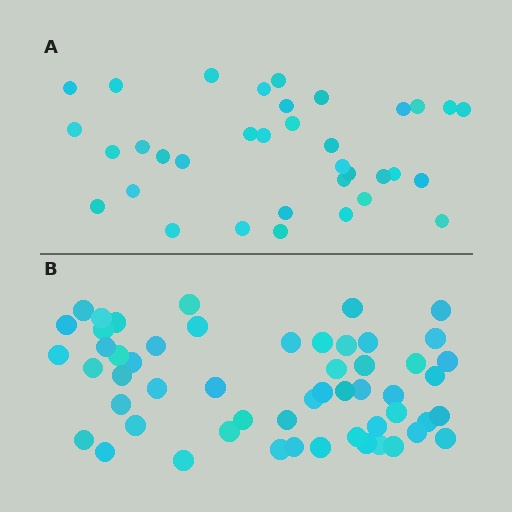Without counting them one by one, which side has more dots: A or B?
Region B (the bottom region) has more dots.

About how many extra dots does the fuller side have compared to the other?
Region B has approximately 20 more dots than region A.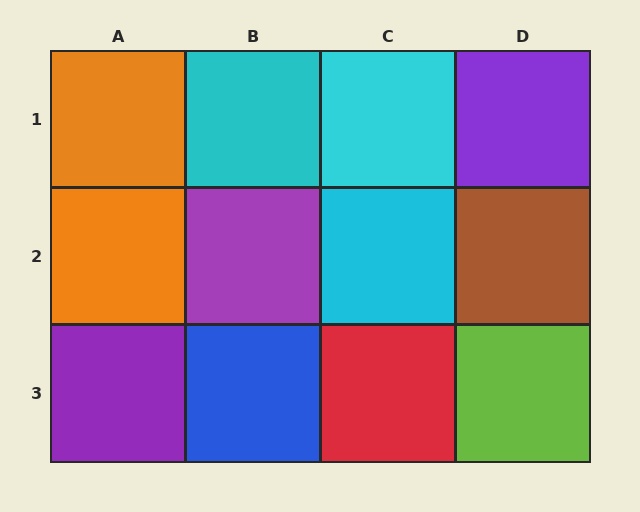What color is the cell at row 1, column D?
Purple.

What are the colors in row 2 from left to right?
Orange, purple, cyan, brown.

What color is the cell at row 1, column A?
Orange.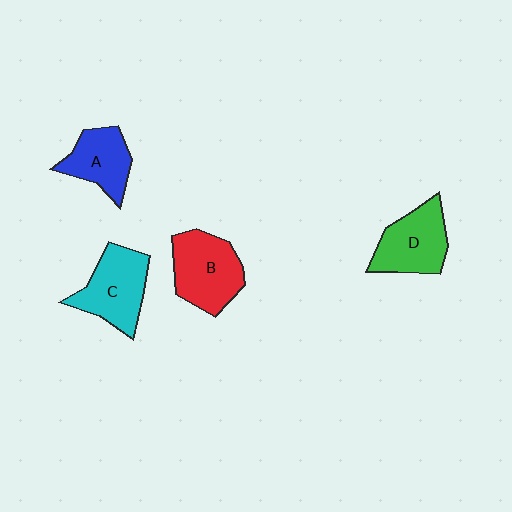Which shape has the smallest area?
Shape A (blue).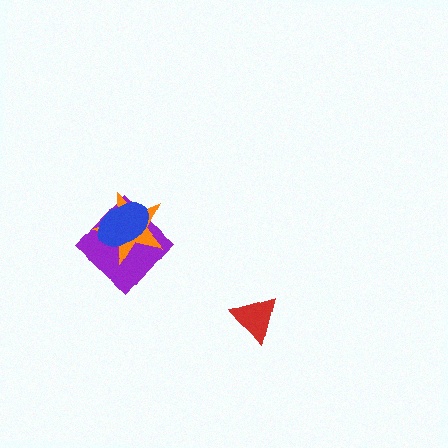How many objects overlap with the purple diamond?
2 objects overlap with the purple diamond.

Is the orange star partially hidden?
Yes, it is partially covered by another shape.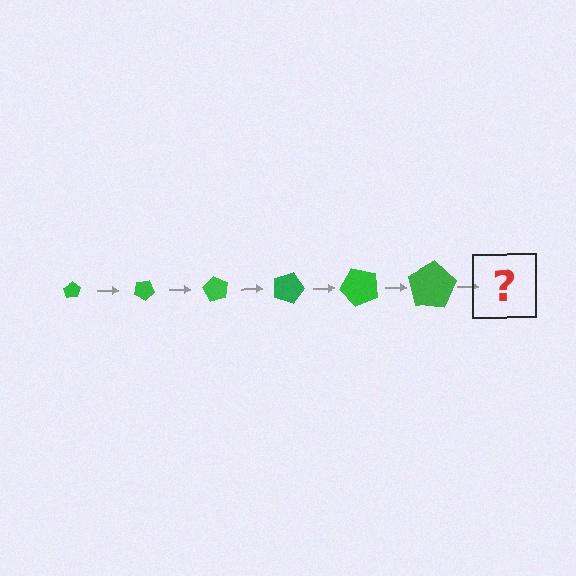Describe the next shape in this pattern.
It should be a pentagon, larger than the previous one and rotated 180 degrees from the start.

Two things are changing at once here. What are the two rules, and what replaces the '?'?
The two rules are that the pentagon grows larger each step and it rotates 30 degrees each step. The '?' should be a pentagon, larger than the previous one and rotated 180 degrees from the start.